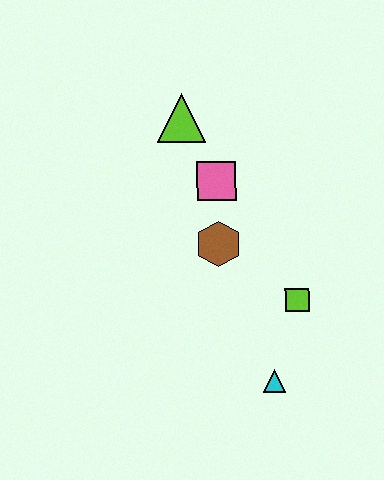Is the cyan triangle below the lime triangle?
Yes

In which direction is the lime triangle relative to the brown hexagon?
The lime triangle is above the brown hexagon.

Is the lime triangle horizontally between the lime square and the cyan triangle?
No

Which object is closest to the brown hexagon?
The pink square is closest to the brown hexagon.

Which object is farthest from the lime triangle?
The cyan triangle is farthest from the lime triangle.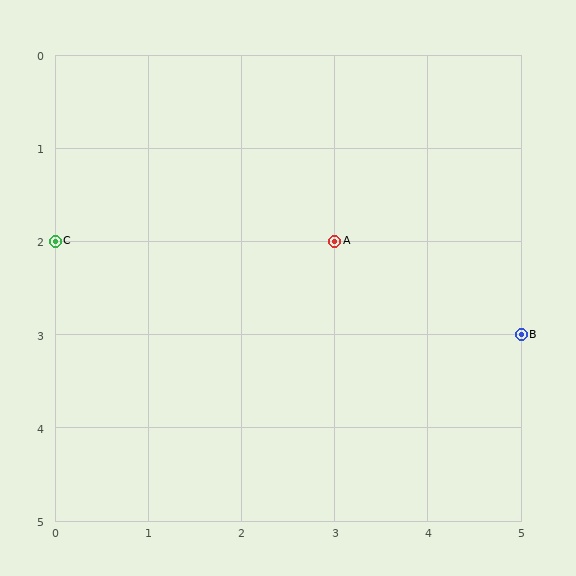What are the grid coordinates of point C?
Point C is at grid coordinates (0, 2).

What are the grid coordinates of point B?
Point B is at grid coordinates (5, 3).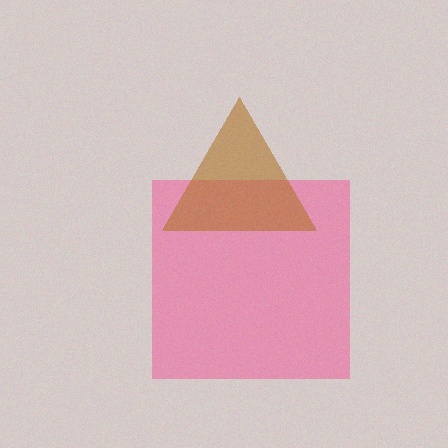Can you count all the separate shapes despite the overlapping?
Yes, there are 2 separate shapes.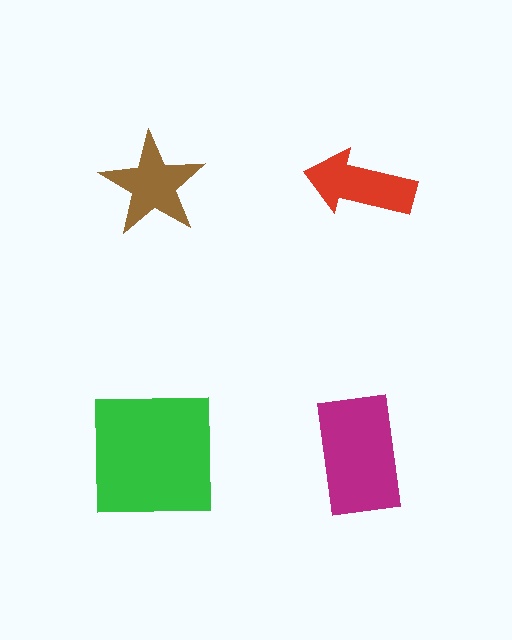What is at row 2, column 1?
A green square.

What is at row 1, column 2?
A red arrow.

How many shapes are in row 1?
2 shapes.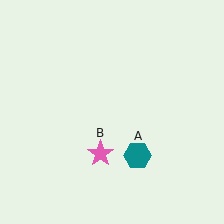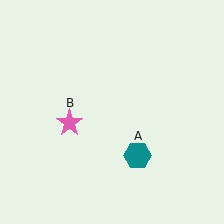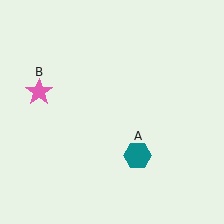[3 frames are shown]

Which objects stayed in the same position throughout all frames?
Teal hexagon (object A) remained stationary.